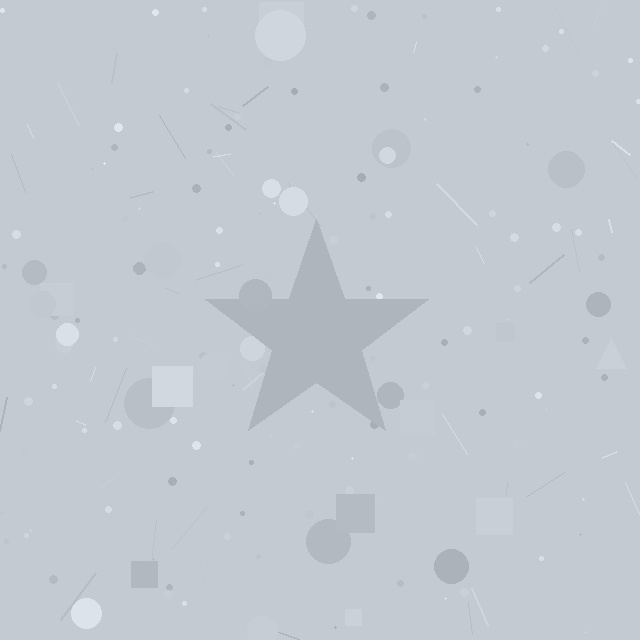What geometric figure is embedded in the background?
A star is embedded in the background.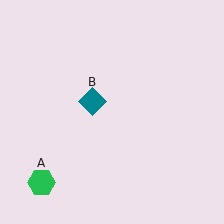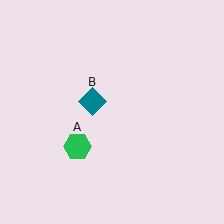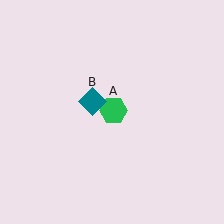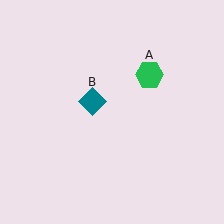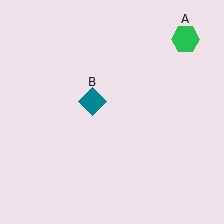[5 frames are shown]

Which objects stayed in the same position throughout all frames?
Teal diamond (object B) remained stationary.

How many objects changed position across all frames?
1 object changed position: green hexagon (object A).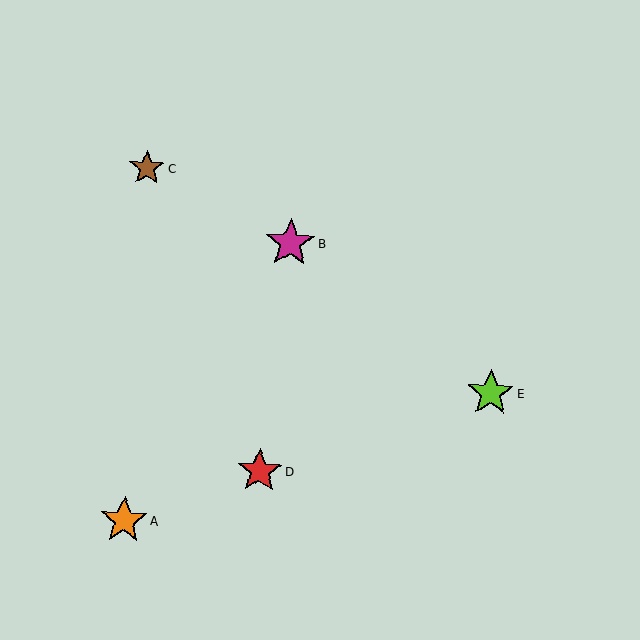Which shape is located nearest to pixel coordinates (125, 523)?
The orange star (labeled A) at (124, 520) is nearest to that location.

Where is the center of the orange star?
The center of the orange star is at (124, 520).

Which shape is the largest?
The magenta star (labeled B) is the largest.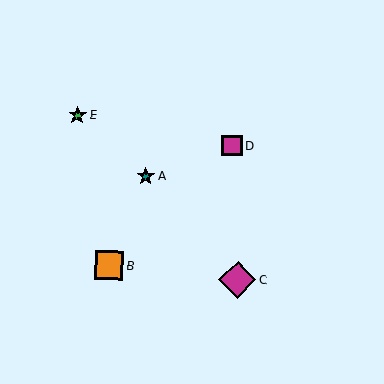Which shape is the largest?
The magenta diamond (labeled C) is the largest.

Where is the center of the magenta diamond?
The center of the magenta diamond is at (238, 280).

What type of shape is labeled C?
Shape C is a magenta diamond.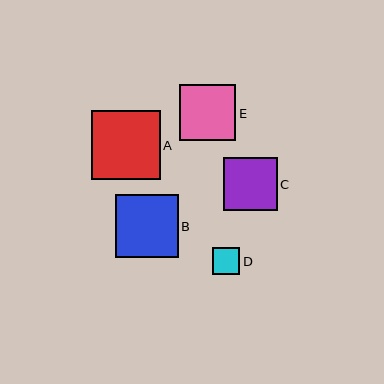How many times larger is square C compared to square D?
Square C is approximately 1.9 times the size of square D.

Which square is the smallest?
Square D is the smallest with a size of approximately 27 pixels.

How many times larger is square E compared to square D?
Square E is approximately 2.0 times the size of square D.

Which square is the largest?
Square A is the largest with a size of approximately 69 pixels.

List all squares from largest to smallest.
From largest to smallest: A, B, E, C, D.